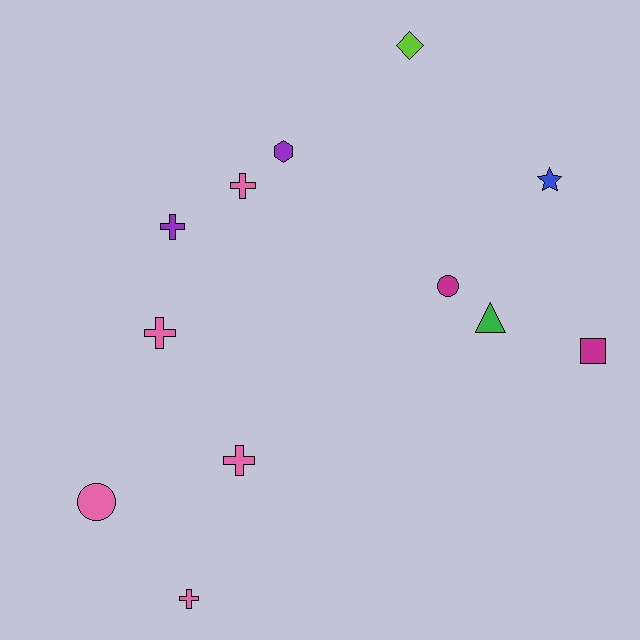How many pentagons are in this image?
There are no pentagons.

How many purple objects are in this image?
There are 2 purple objects.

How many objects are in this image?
There are 12 objects.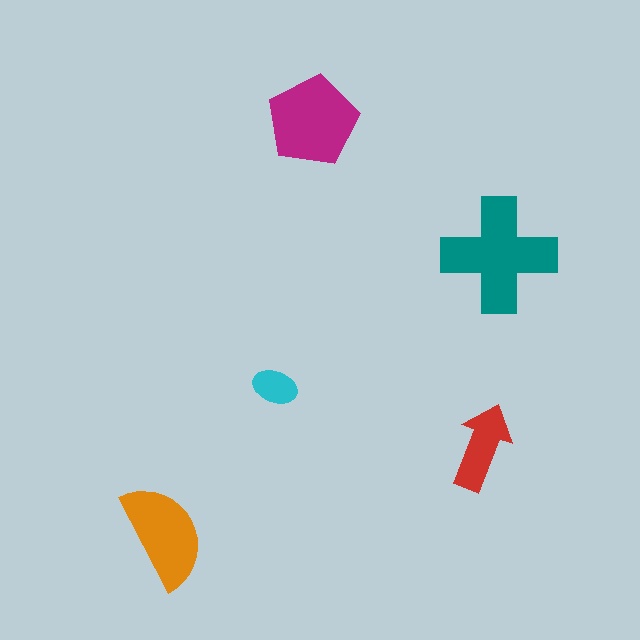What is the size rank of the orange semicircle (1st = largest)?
3rd.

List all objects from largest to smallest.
The teal cross, the magenta pentagon, the orange semicircle, the red arrow, the cyan ellipse.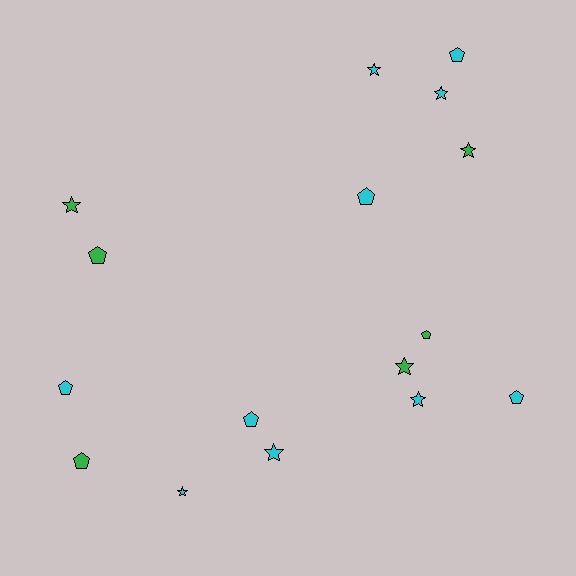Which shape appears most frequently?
Pentagon, with 8 objects.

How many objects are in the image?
There are 16 objects.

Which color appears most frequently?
Cyan, with 10 objects.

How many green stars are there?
There are 3 green stars.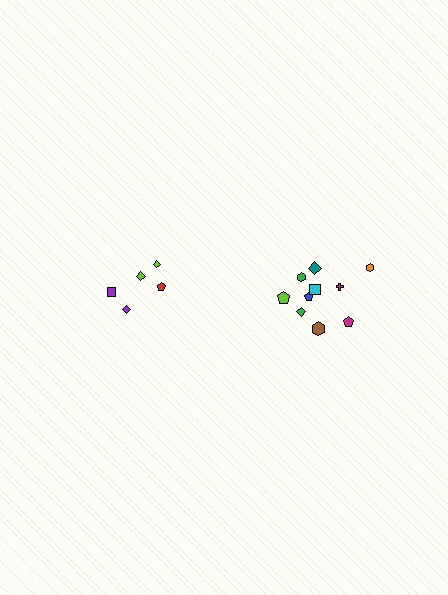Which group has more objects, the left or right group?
The right group.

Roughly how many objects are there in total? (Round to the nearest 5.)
Roughly 15 objects in total.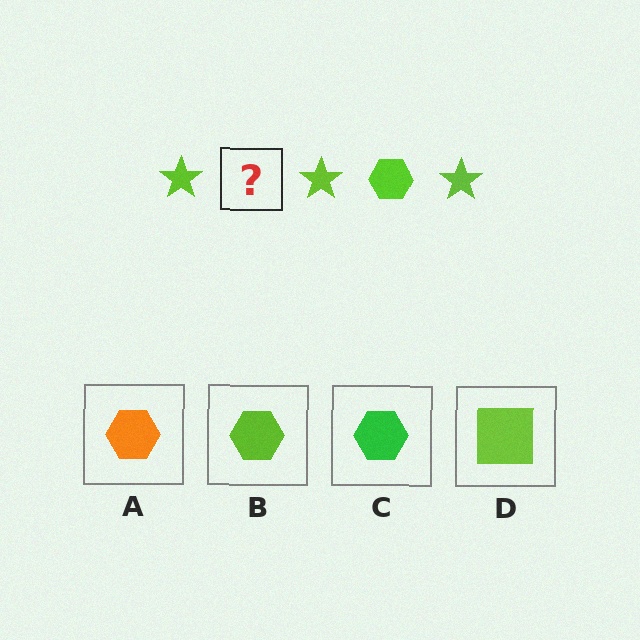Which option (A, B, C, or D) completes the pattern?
B.